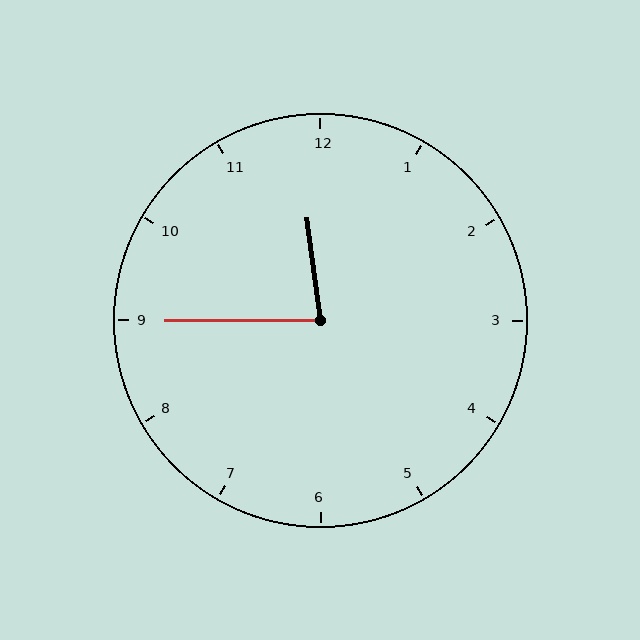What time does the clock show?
11:45.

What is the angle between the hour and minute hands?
Approximately 82 degrees.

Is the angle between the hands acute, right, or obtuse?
It is acute.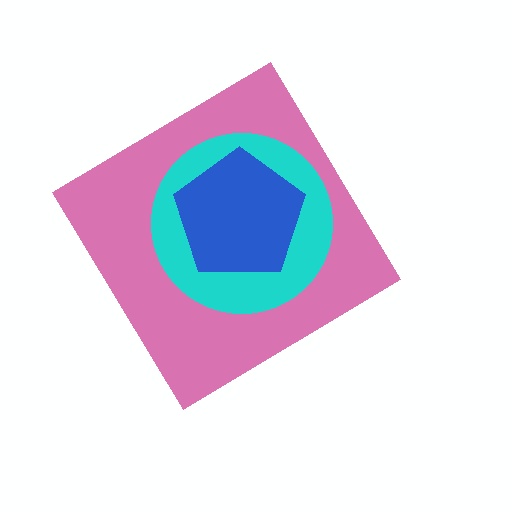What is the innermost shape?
The blue pentagon.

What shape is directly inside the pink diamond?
The cyan circle.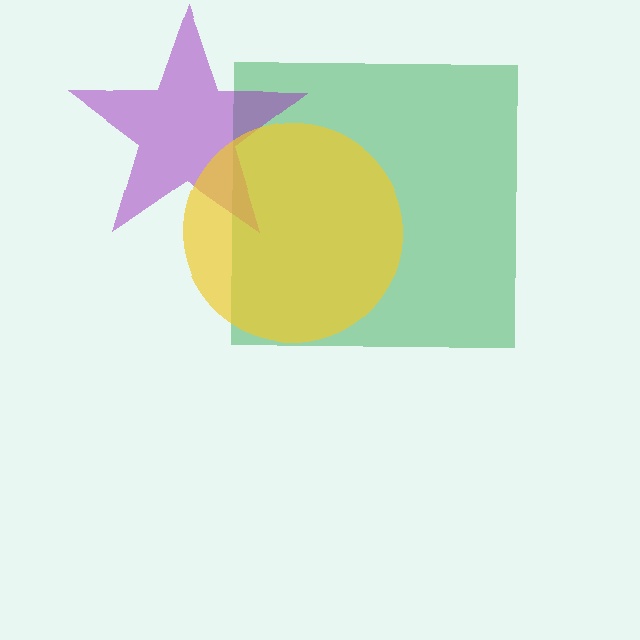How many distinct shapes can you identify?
There are 3 distinct shapes: a green square, a purple star, a yellow circle.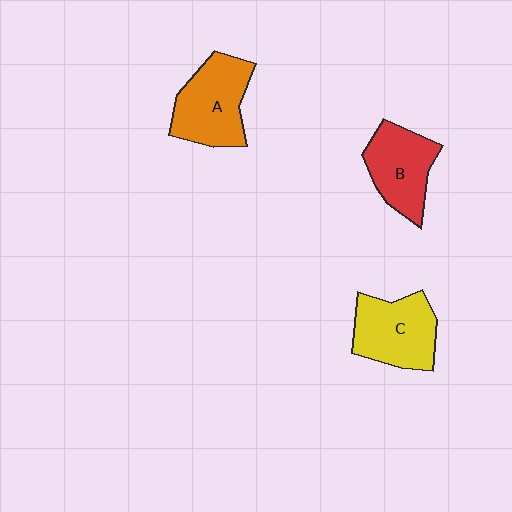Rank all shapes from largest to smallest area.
From largest to smallest: A (orange), C (yellow), B (red).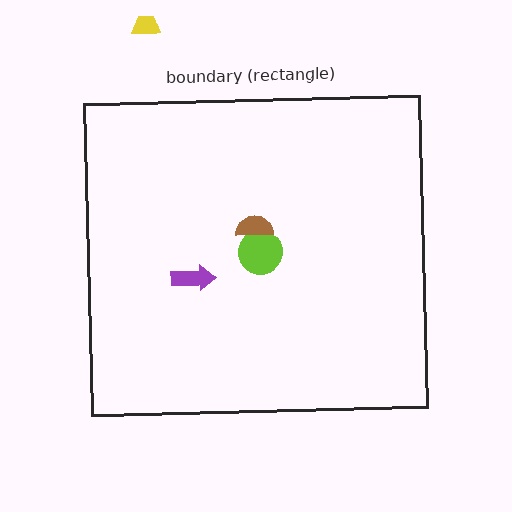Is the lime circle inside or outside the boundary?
Inside.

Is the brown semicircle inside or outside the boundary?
Inside.